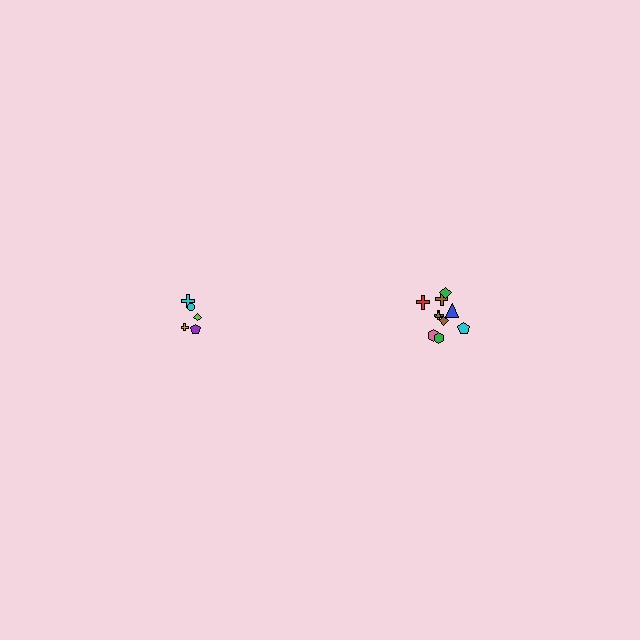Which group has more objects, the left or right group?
The right group.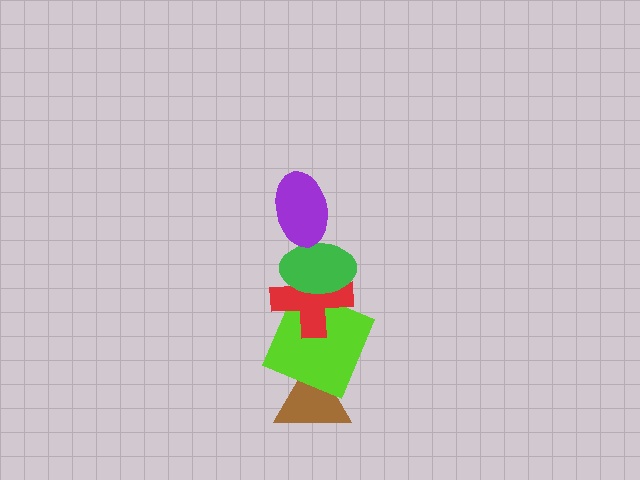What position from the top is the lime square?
The lime square is 4th from the top.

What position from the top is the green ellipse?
The green ellipse is 2nd from the top.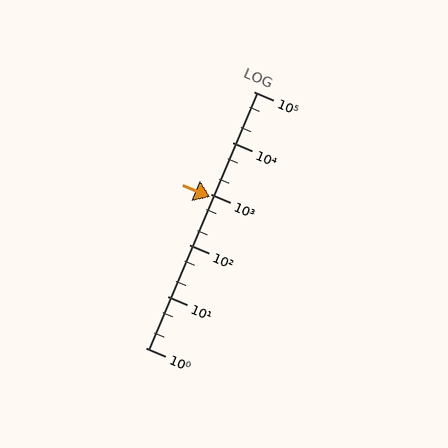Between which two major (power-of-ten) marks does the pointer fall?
The pointer is between 100 and 1000.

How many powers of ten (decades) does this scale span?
The scale spans 5 decades, from 1 to 100000.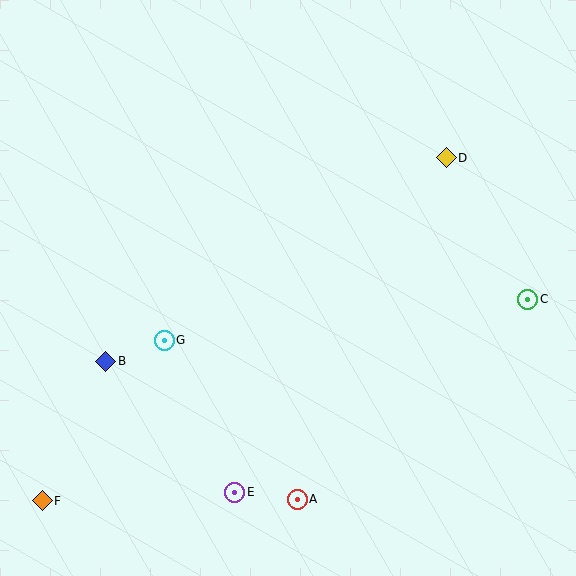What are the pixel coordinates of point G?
Point G is at (164, 340).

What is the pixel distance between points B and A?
The distance between B and A is 236 pixels.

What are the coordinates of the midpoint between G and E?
The midpoint between G and E is at (199, 416).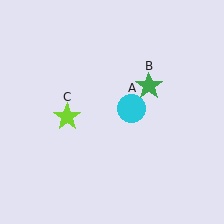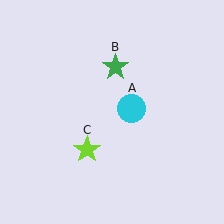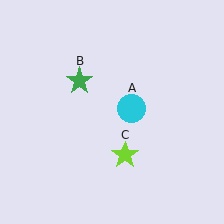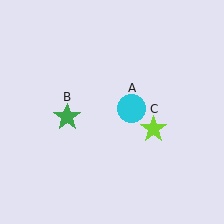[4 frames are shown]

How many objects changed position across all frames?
2 objects changed position: green star (object B), lime star (object C).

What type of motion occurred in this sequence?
The green star (object B), lime star (object C) rotated counterclockwise around the center of the scene.